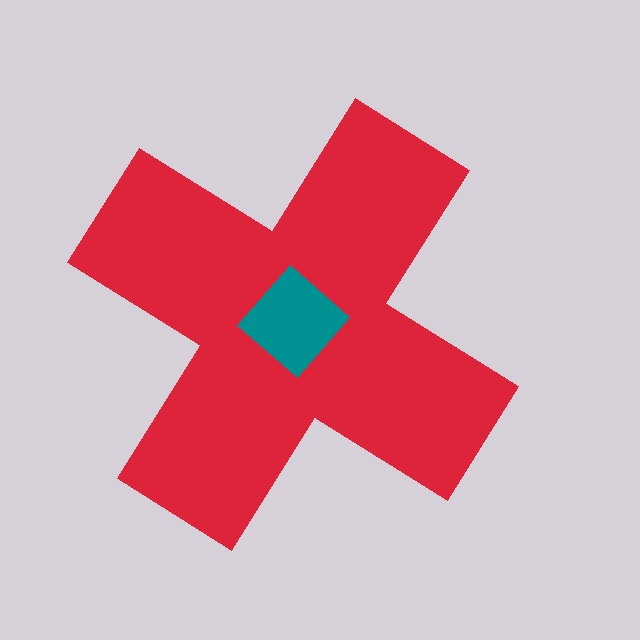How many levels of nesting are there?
2.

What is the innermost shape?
The teal diamond.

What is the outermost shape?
The red cross.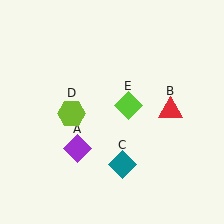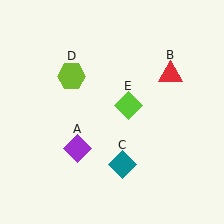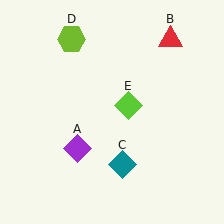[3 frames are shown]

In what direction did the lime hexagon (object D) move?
The lime hexagon (object D) moved up.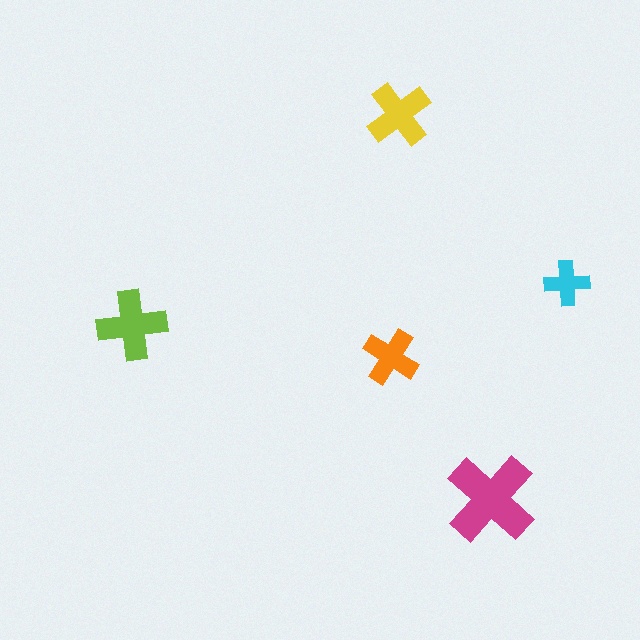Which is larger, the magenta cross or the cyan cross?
The magenta one.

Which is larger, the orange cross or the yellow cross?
The yellow one.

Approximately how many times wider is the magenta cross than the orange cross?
About 1.5 times wider.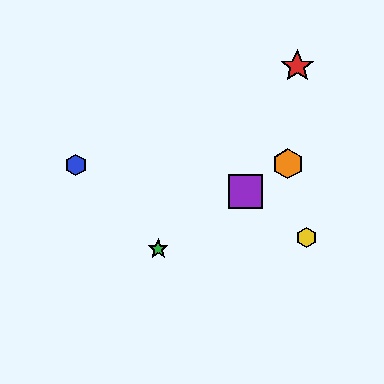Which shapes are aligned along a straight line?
The green star, the purple square, the orange hexagon are aligned along a straight line.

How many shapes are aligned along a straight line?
3 shapes (the green star, the purple square, the orange hexagon) are aligned along a straight line.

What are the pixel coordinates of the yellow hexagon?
The yellow hexagon is at (307, 237).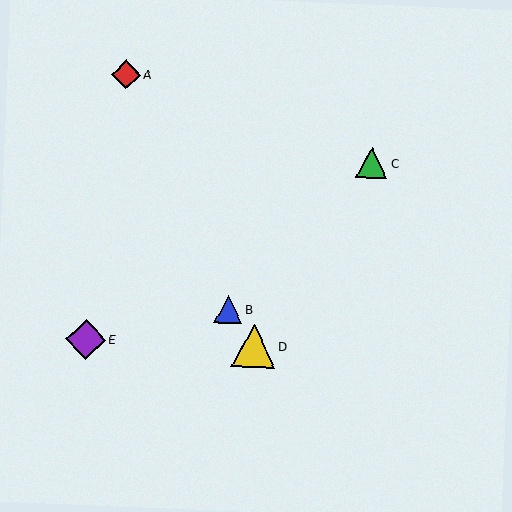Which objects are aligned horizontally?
Objects D, E are aligned horizontally.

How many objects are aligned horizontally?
2 objects (D, E) are aligned horizontally.